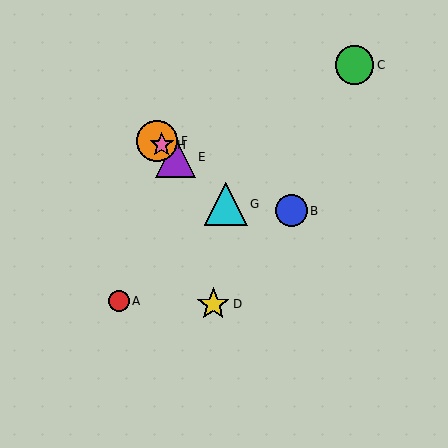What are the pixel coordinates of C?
Object C is at (355, 65).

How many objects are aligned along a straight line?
4 objects (E, F, G, H) are aligned along a straight line.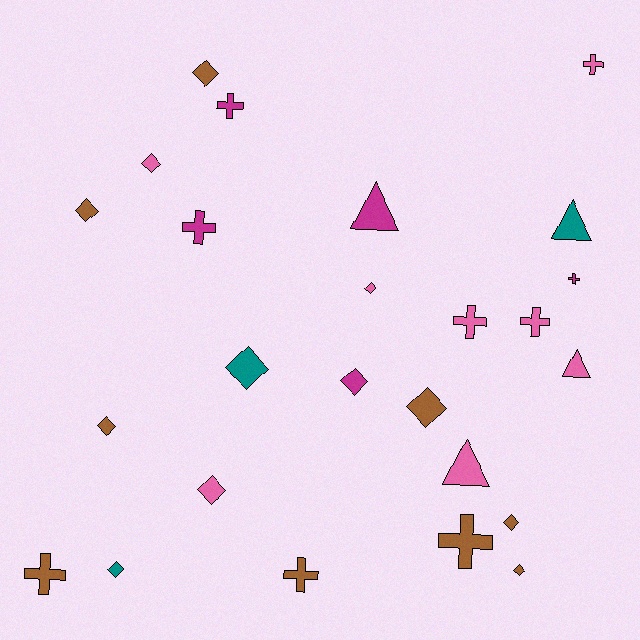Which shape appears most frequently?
Diamond, with 12 objects.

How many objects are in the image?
There are 25 objects.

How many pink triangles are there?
There are 2 pink triangles.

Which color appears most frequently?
Brown, with 9 objects.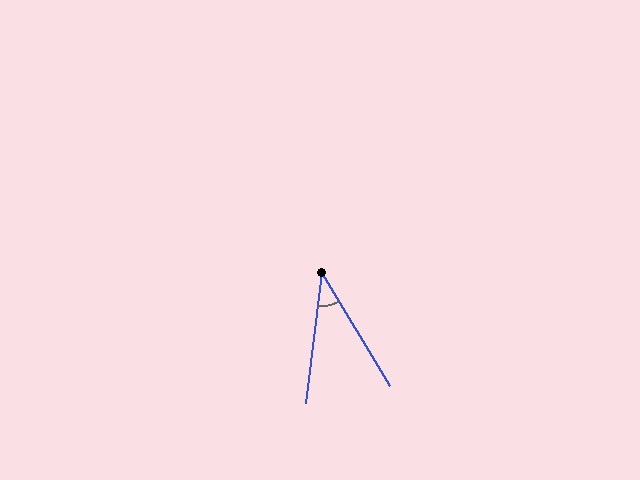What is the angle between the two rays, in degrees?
Approximately 38 degrees.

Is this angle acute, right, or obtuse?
It is acute.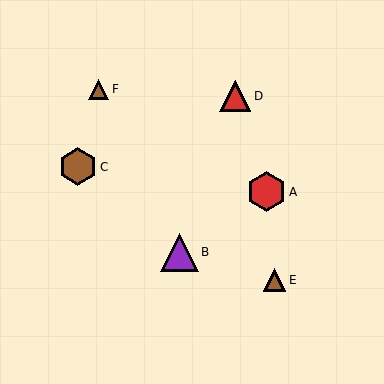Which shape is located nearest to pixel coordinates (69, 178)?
The brown hexagon (labeled C) at (78, 167) is nearest to that location.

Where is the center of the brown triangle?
The center of the brown triangle is at (99, 89).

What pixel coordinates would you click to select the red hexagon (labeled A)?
Click at (266, 192) to select the red hexagon A.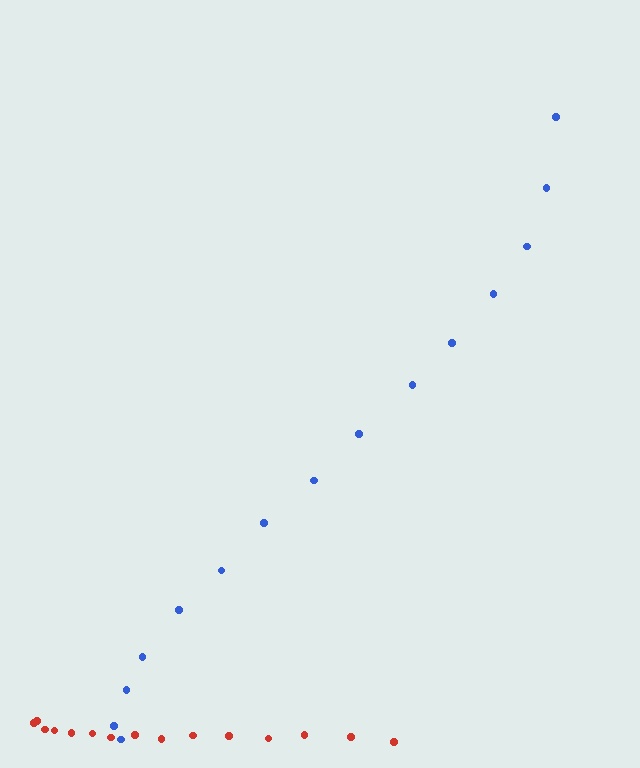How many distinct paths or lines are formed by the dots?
There are 2 distinct paths.